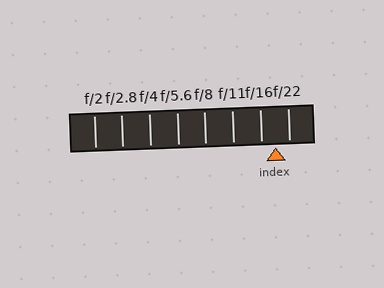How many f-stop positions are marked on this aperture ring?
There are 8 f-stop positions marked.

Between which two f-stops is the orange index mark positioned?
The index mark is between f/16 and f/22.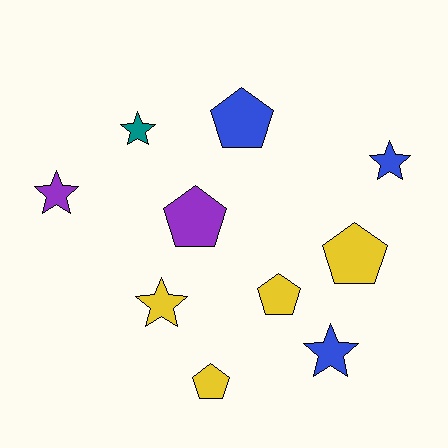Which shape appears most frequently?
Pentagon, with 5 objects.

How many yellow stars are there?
There is 1 yellow star.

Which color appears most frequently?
Yellow, with 4 objects.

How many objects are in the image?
There are 10 objects.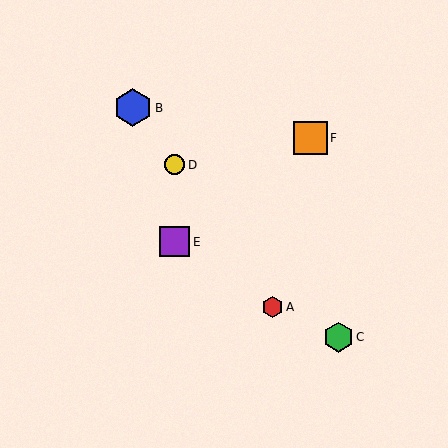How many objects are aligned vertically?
2 objects (D, E) are aligned vertically.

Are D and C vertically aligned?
No, D is at x≈175 and C is at x≈338.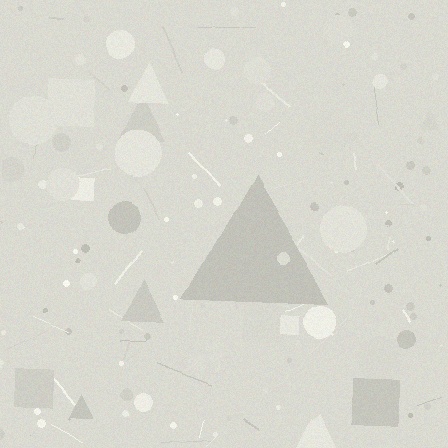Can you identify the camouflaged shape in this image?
The camouflaged shape is a triangle.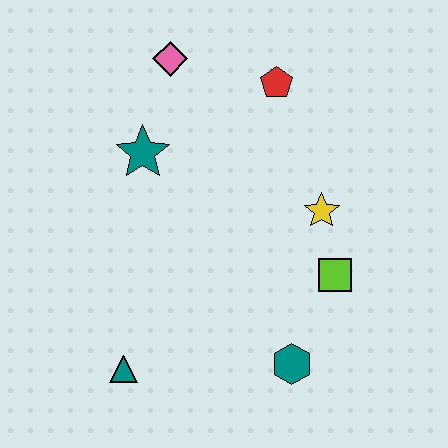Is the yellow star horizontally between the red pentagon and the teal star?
No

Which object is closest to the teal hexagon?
The lime square is closest to the teal hexagon.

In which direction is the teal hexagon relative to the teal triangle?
The teal hexagon is to the right of the teal triangle.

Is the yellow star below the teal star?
Yes